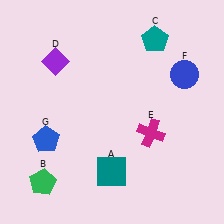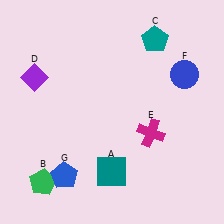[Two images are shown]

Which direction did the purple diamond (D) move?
The purple diamond (D) moved left.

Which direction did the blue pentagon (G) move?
The blue pentagon (G) moved down.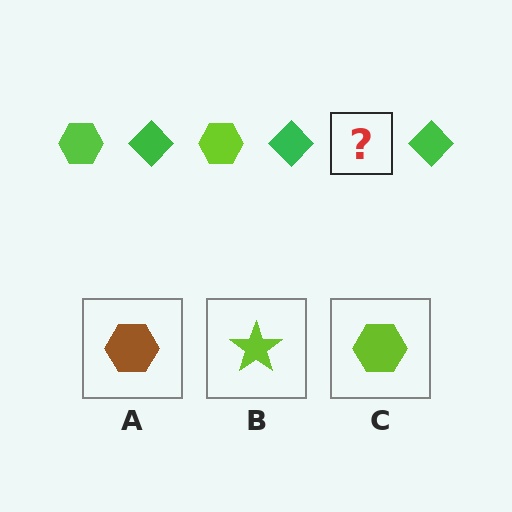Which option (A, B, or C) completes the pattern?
C.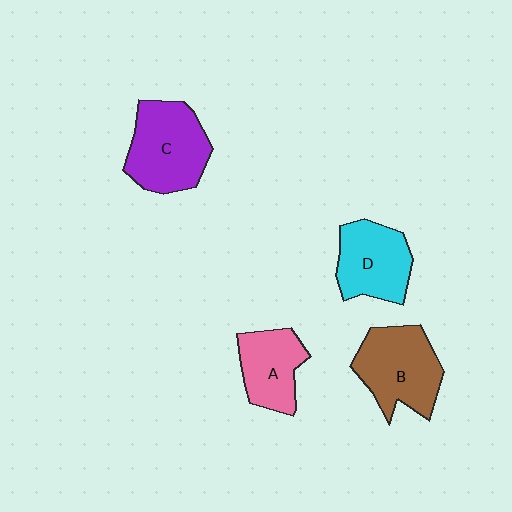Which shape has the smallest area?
Shape A (pink).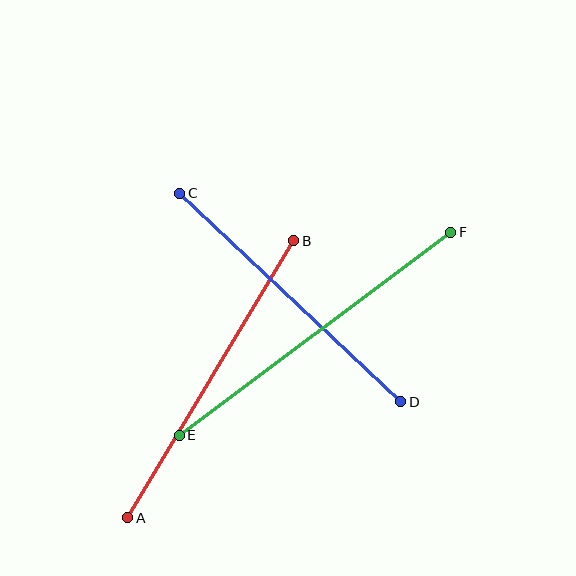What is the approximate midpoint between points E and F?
The midpoint is at approximately (315, 334) pixels.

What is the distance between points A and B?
The distance is approximately 323 pixels.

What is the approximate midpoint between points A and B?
The midpoint is at approximately (211, 379) pixels.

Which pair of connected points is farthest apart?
Points E and F are farthest apart.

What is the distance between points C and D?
The distance is approximately 304 pixels.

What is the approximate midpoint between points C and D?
The midpoint is at approximately (290, 297) pixels.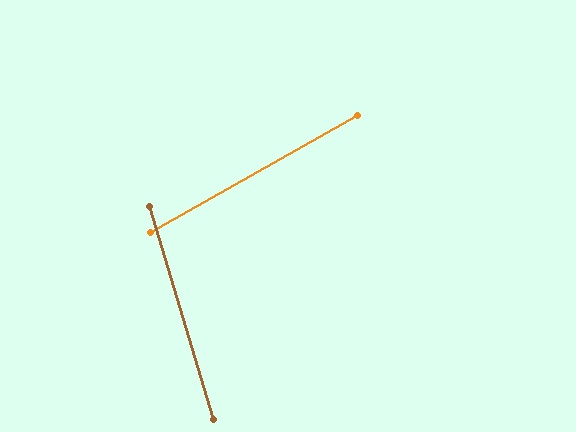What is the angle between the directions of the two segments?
Approximately 77 degrees.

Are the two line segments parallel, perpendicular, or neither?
Neither parallel nor perpendicular — they differ by about 77°.